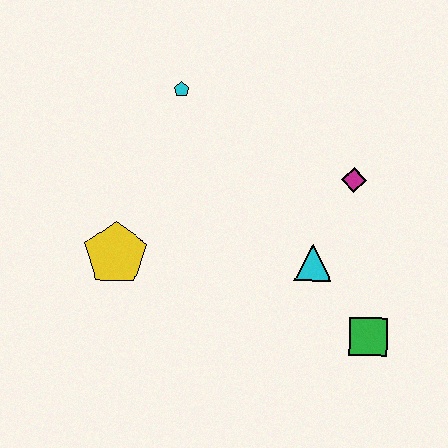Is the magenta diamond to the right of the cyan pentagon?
Yes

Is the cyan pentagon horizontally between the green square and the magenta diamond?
No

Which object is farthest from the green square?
The cyan pentagon is farthest from the green square.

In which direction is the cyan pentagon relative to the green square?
The cyan pentagon is above the green square.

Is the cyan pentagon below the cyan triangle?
No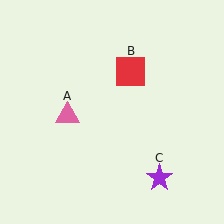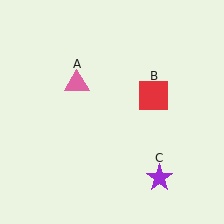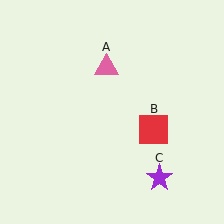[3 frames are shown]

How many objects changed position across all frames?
2 objects changed position: pink triangle (object A), red square (object B).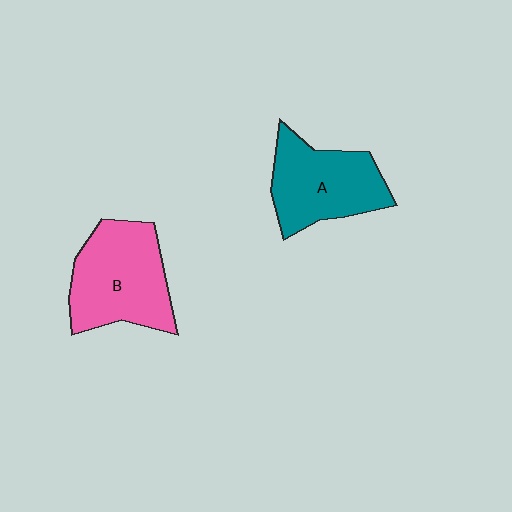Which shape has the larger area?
Shape B (pink).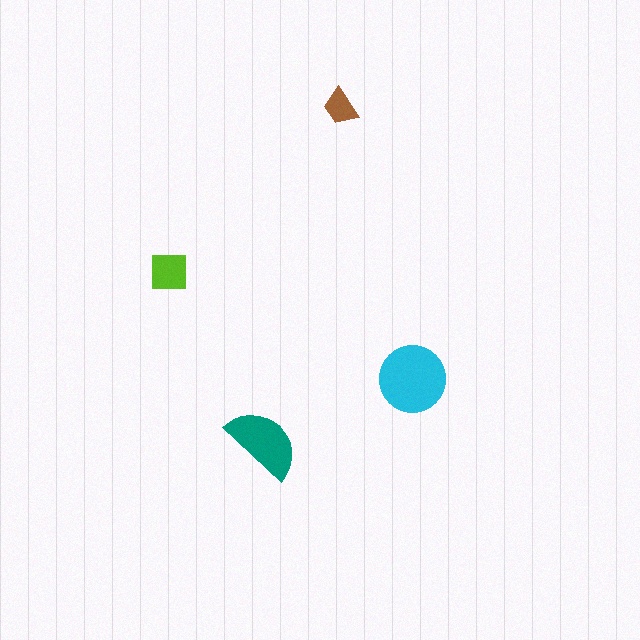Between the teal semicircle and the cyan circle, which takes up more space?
The cyan circle.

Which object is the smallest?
The brown trapezoid.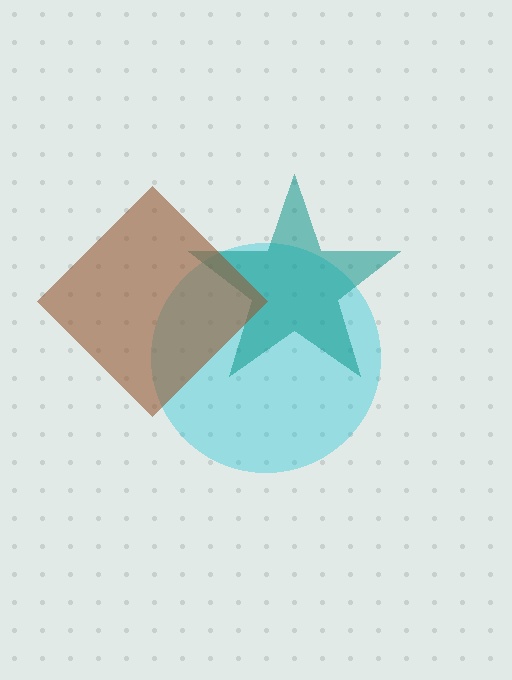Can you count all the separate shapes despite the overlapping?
Yes, there are 3 separate shapes.